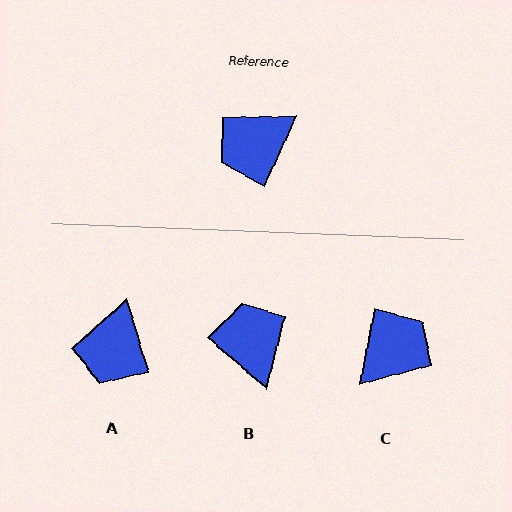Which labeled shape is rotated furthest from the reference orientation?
C, about 166 degrees away.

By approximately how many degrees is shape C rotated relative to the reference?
Approximately 166 degrees clockwise.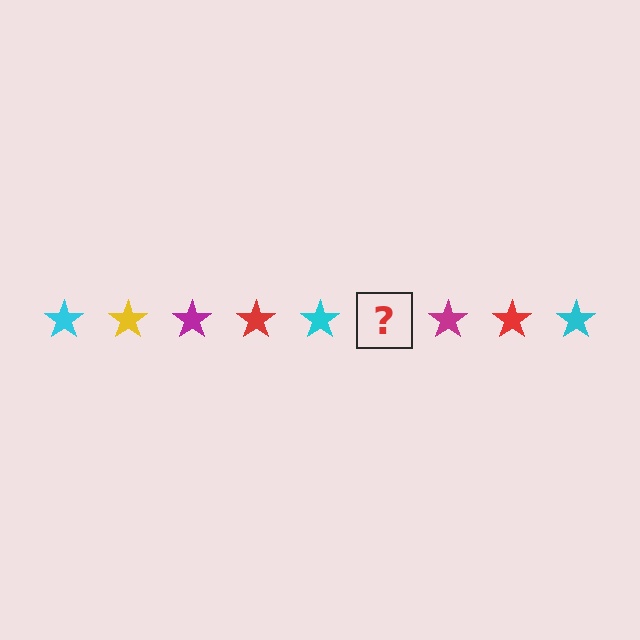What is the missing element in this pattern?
The missing element is a yellow star.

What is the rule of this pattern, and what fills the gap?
The rule is that the pattern cycles through cyan, yellow, magenta, red stars. The gap should be filled with a yellow star.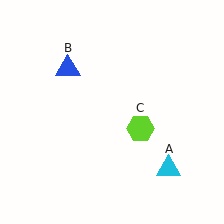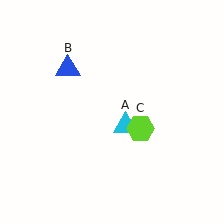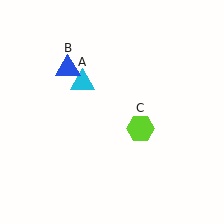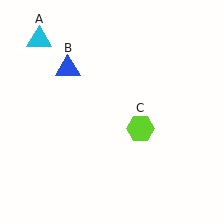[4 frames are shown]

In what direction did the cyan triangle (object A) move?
The cyan triangle (object A) moved up and to the left.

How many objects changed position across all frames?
1 object changed position: cyan triangle (object A).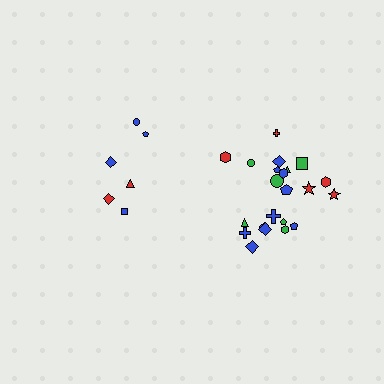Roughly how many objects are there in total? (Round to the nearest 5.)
Roughly 30 objects in total.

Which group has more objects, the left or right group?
The right group.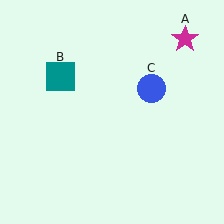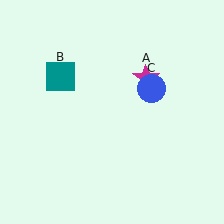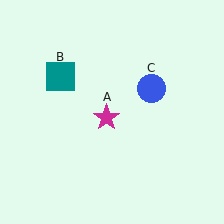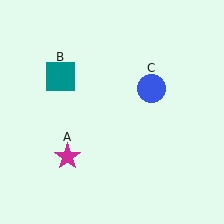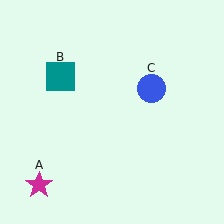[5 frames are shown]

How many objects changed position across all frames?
1 object changed position: magenta star (object A).